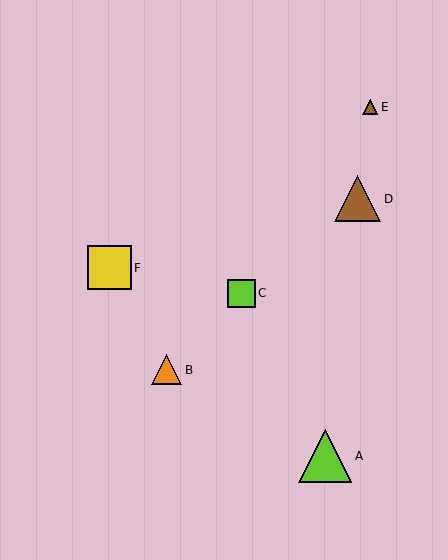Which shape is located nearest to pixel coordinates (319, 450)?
The lime triangle (labeled A) at (325, 456) is nearest to that location.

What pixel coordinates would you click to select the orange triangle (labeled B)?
Click at (167, 370) to select the orange triangle B.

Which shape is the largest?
The lime triangle (labeled A) is the largest.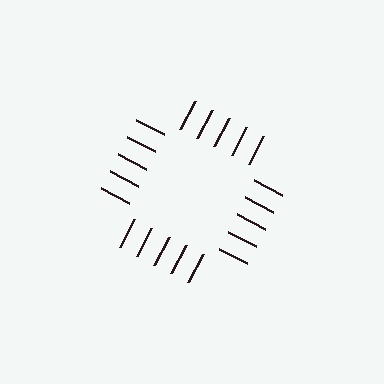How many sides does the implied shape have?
4 sides — the line-ends trace a square.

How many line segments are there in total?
20 — 5 along each of the 4 edges.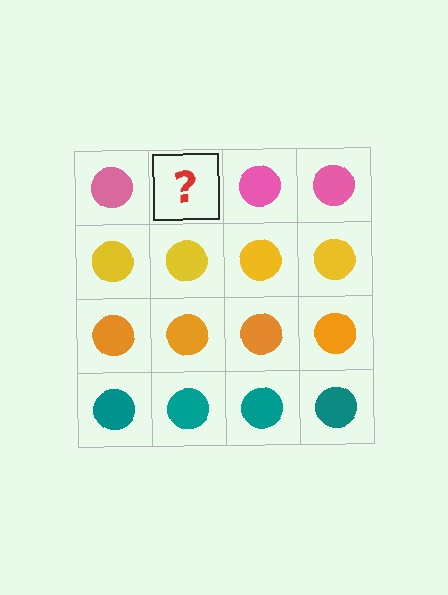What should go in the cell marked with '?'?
The missing cell should contain a pink circle.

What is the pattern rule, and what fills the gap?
The rule is that each row has a consistent color. The gap should be filled with a pink circle.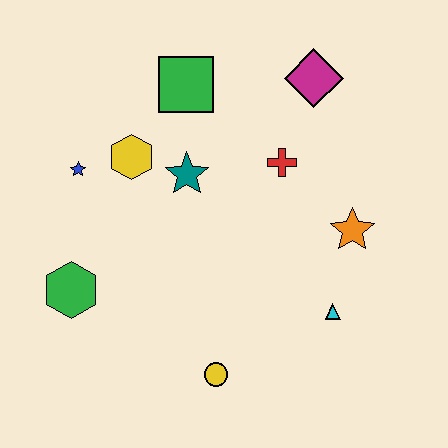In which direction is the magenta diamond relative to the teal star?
The magenta diamond is to the right of the teal star.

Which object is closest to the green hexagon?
The blue star is closest to the green hexagon.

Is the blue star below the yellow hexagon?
Yes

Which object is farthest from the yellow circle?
The magenta diamond is farthest from the yellow circle.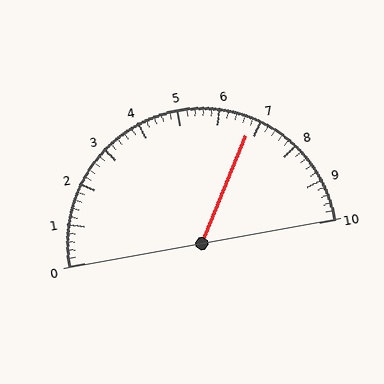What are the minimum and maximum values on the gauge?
The gauge ranges from 0 to 10.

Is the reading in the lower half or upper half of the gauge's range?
The reading is in the upper half of the range (0 to 10).